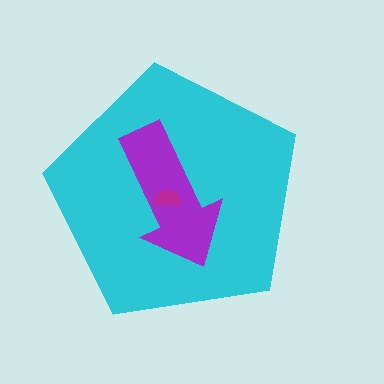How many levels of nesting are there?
3.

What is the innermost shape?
The magenta semicircle.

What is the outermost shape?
The cyan pentagon.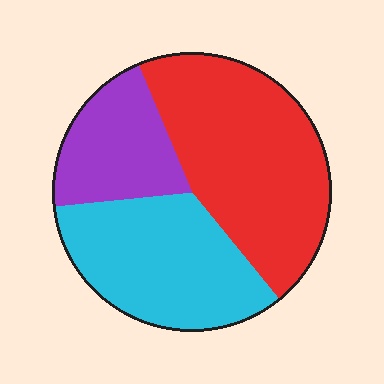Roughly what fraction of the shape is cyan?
Cyan covers around 35% of the shape.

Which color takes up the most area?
Red, at roughly 45%.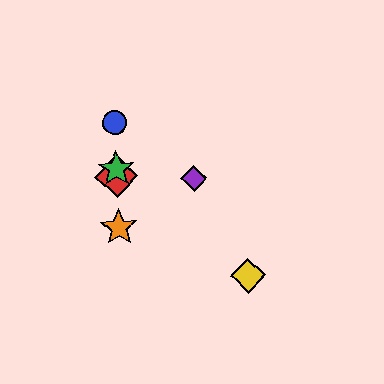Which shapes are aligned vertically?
The red diamond, the blue circle, the green star, the orange star are aligned vertically.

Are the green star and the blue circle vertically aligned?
Yes, both are at x≈116.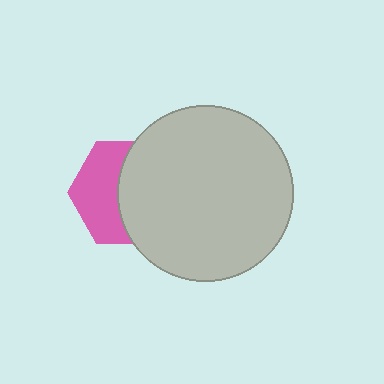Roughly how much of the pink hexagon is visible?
About half of it is visible (roughly 46%).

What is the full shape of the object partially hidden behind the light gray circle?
The partially hidden object is a pink hexagon.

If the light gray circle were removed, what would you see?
You would see the complete pink hexagon.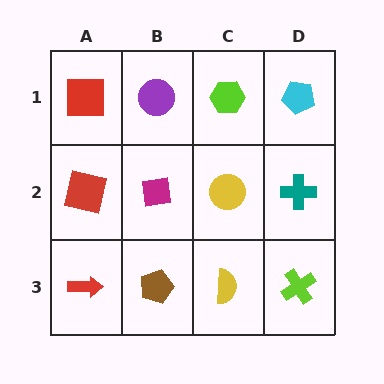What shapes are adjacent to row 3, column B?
A magenta square (row 2, column B), a red arrow (row 3, column A), a yellow semicircle (row 3, column C).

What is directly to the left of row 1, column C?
A purple circle.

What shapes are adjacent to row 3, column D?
A teal cross (row 2, column D), a yellow semicircle (row 3, column C).